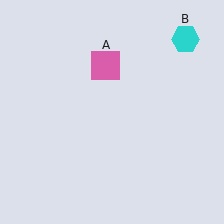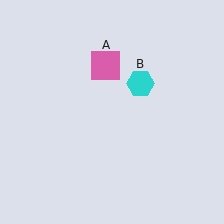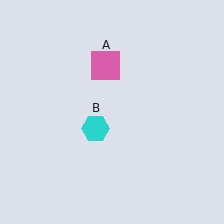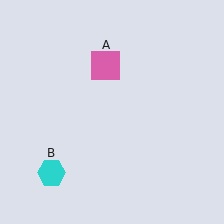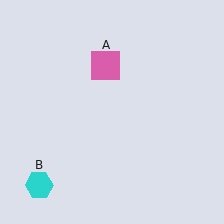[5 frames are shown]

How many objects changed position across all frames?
1 object changed position: cyan hexagon (object B).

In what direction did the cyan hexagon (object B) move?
The cyan hexagon (object B) moved down and to the left.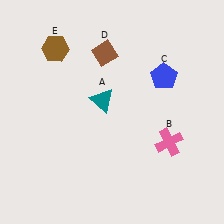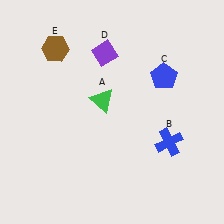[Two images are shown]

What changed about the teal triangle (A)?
In Image 1, A is teal. In Image 2, it changed to green.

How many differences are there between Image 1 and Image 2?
There are 3 differences between the two images.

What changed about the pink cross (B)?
In Image 1, B is pink. In Image 2, it changed to blue.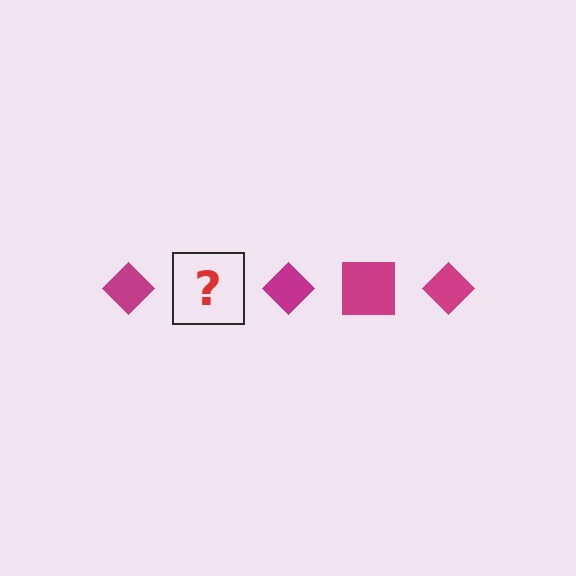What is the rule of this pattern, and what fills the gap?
The rule is that the pattern cycles through diamond, square shapes in magenta. The gap should be filled with a magenta square.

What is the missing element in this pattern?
The missing element is a magenta square.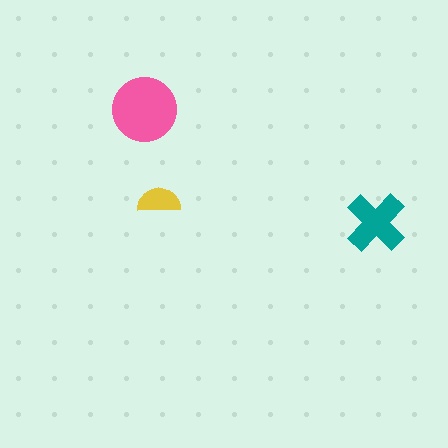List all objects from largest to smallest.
The pink circle, the teal cross, the yellow semicircle.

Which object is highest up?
The pink circle is topmost.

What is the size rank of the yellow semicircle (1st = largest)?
3rd.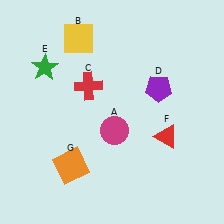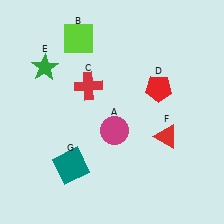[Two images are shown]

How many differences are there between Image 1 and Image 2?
There are 3 differences between the two images.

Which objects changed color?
B changed from yellow to lime. D changed from purple to red. G changed from orange to teal.